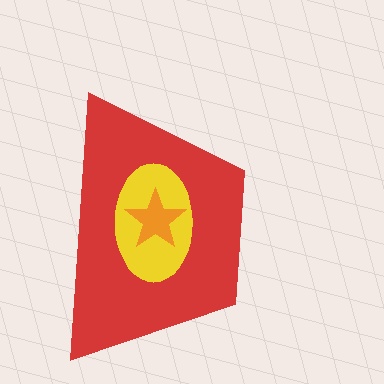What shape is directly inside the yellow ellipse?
The orange star.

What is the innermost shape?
The orange star.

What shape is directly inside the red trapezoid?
The yellow ellipse.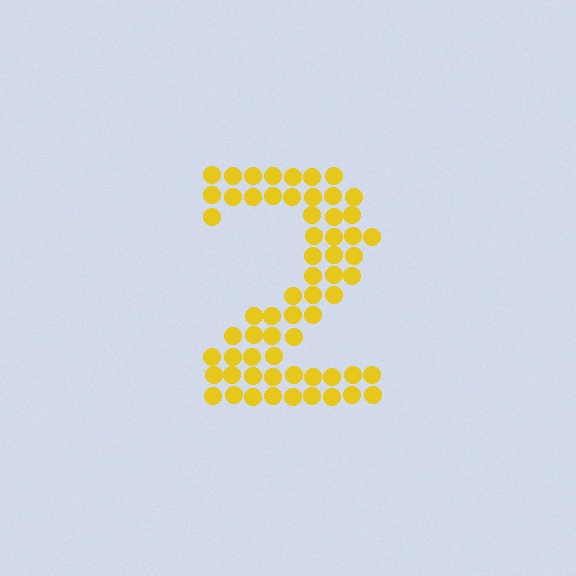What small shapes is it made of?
It is made of small circles.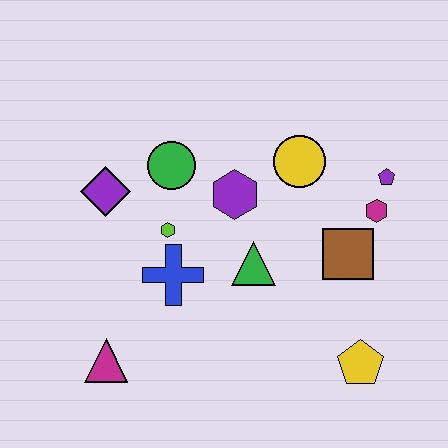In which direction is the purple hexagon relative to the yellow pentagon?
The purple hexagon is above the yellow pentagon.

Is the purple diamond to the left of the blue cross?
Yes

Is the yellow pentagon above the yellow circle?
No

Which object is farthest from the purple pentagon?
The magenta triangle is farthest from the purple pentagon.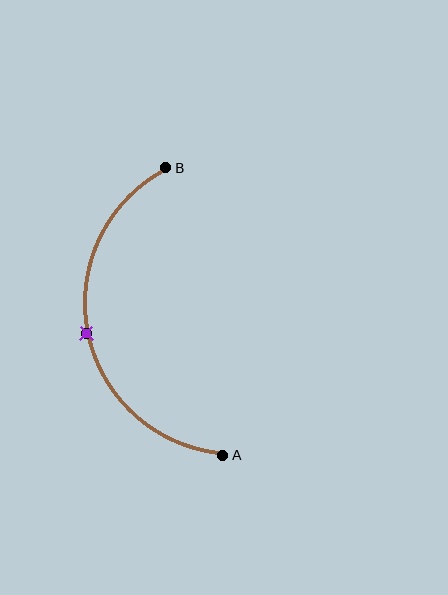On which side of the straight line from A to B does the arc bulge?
The arc bulges to the left of the straight line connecting A and B.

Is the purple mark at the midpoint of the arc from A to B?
Yes. The purple mark lies on the arc at equal arc-length from both A and B — it is the arc midpoint.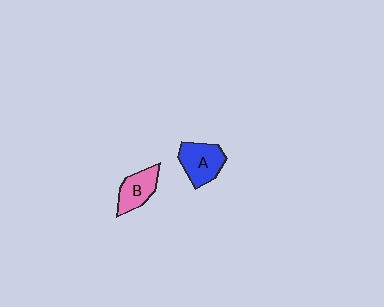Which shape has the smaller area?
Shape B (pink).